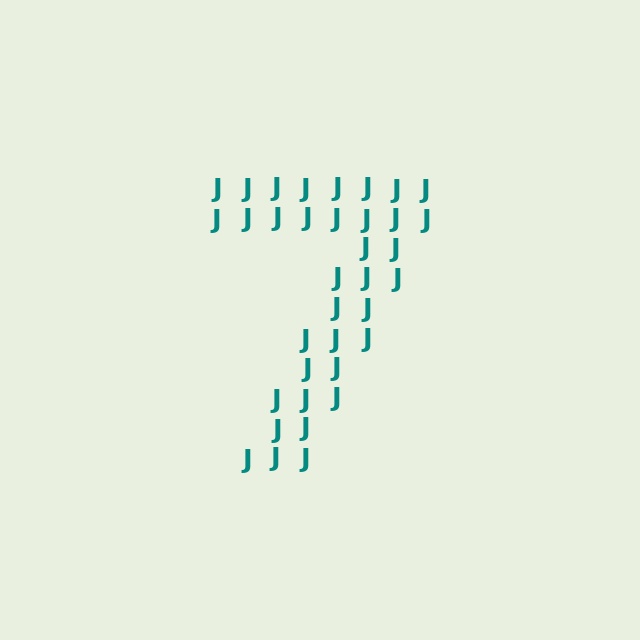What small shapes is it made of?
It is made of small letter J's.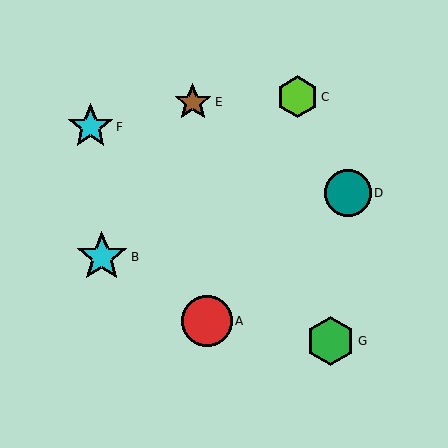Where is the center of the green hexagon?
The center of the green hexagon is at (330, 341).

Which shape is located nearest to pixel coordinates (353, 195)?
The teal circle (labeled D) at (348, 193) is nearest to that location.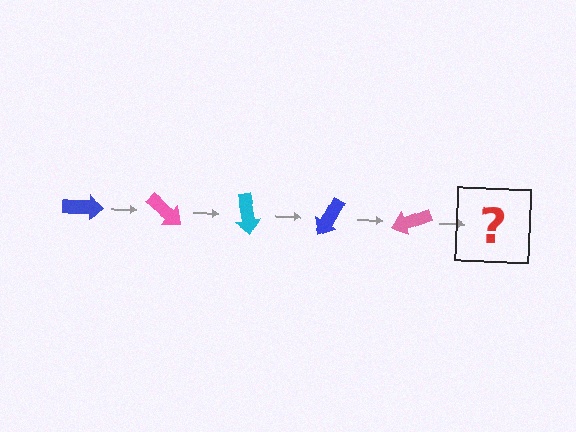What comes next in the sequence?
The next element should be a cyan arrow, rotated 200 degrees from the start.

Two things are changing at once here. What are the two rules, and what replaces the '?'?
The two rules are that it rotates 40 degrees each step and the color cycles through blue, pink, and cyan. The '?' should be a cyan arrow, rotated 200 degrees from the start.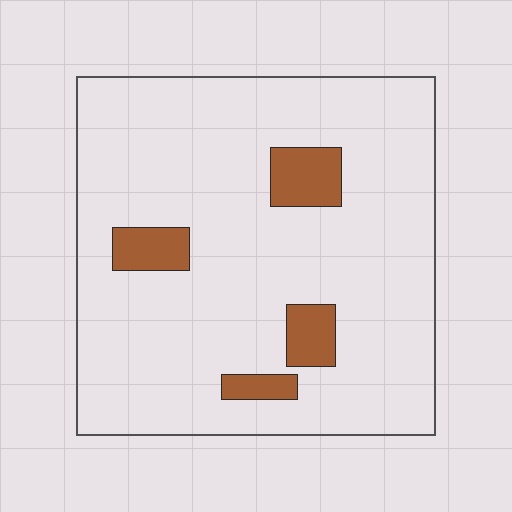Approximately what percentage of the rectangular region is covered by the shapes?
Approximately 10%.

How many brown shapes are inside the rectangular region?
4.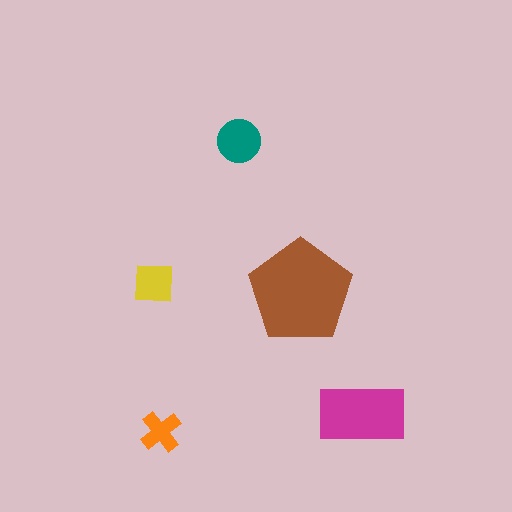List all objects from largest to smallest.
The brown pentagon, the magenta rectangle, the teal circle, the yellow square, the orange cross.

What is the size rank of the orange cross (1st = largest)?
5th.